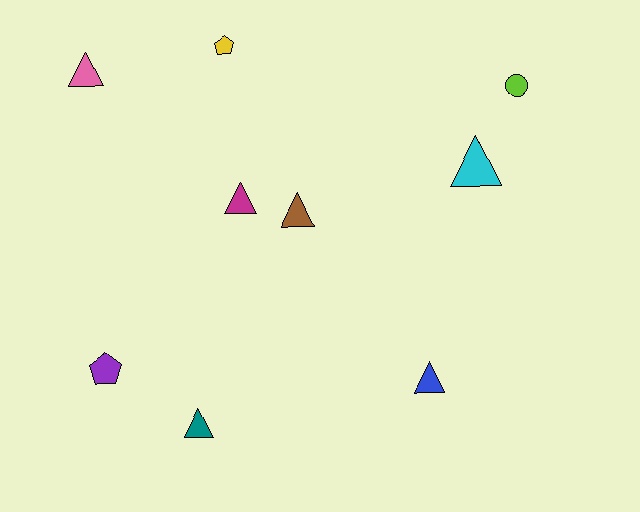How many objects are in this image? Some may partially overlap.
There are 9 objects.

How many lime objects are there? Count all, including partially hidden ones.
There is 1 lime object.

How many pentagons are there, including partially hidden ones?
There are 2 pentagons.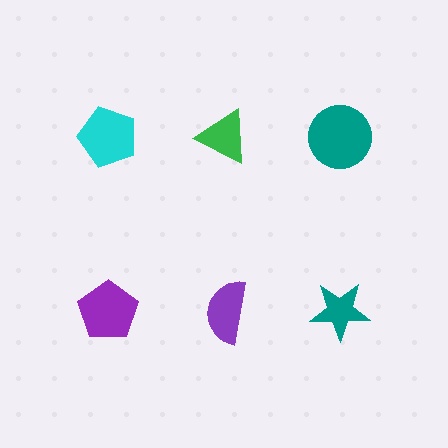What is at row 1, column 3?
A teal circle.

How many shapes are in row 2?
3 shapes.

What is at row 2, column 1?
A purple pentagon.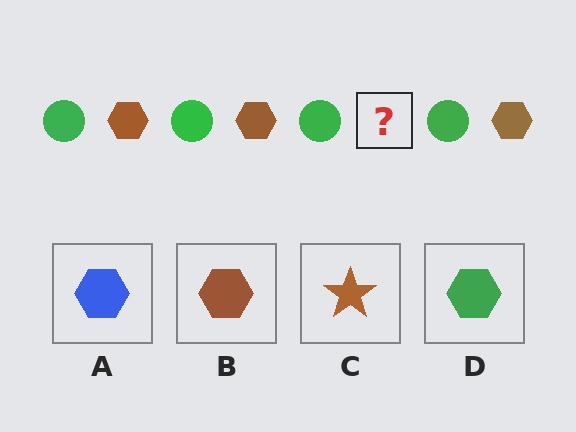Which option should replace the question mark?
Option B.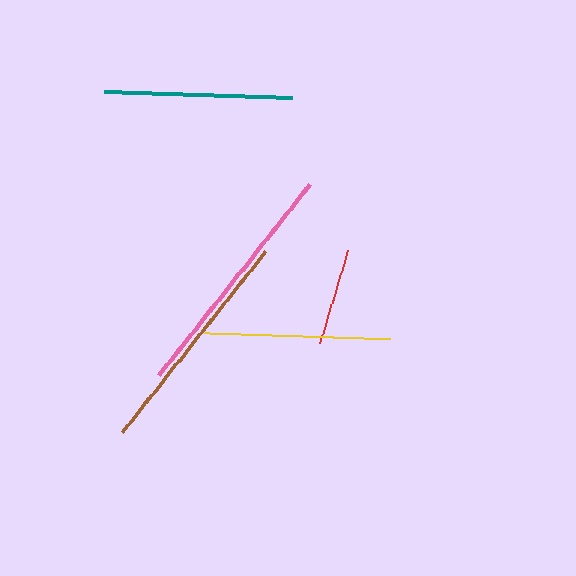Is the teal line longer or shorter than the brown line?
The brown line is longer than the teal line.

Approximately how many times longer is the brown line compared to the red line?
The brown line is approximately 2.4 times the length of the red line.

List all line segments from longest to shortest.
From longest to shortest: pink, brown, teal, yellow, red.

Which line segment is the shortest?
The red line is the shortest at approximately 97 pixels.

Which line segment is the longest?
The pink line is the longest at approximately 244 pixels.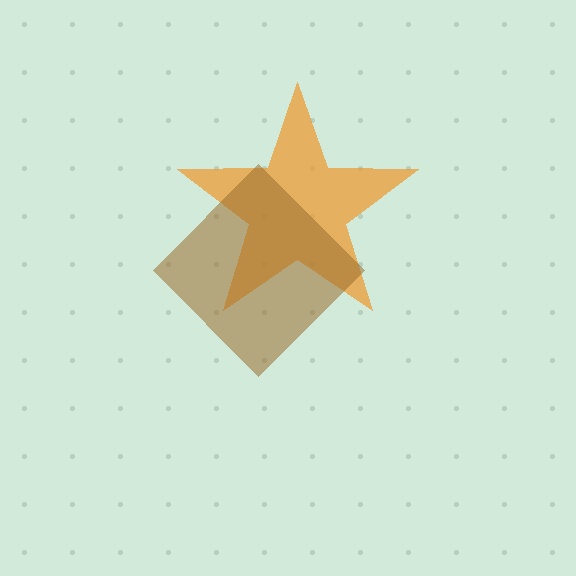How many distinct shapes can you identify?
There are 2 distinct shapes: an orange star, a brown diamond.